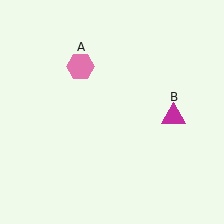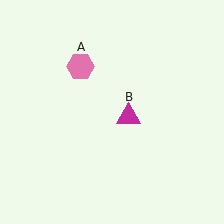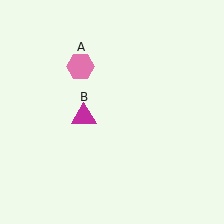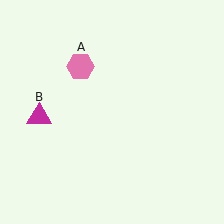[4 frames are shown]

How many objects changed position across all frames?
1 object changed position: magenta triangle (object B).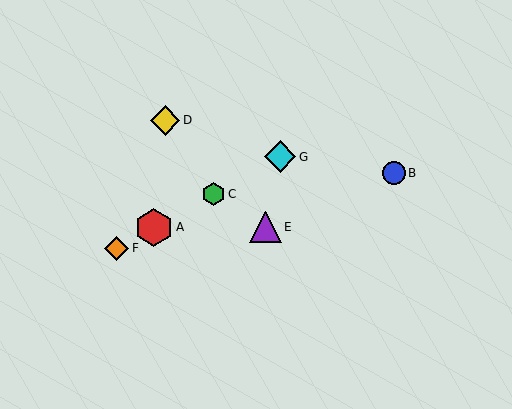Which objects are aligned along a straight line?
Objects A, C, F, G are aligned along a straight line.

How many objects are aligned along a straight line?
4 objects (A, C, F, G) are aligned along a straight line.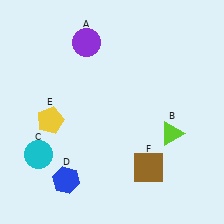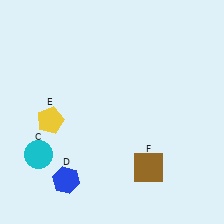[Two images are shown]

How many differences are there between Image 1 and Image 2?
There are 2 differences between the two images.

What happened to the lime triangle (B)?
The lime triangle (B) was removed in Image 2. It was in the bottom-right area of Image 1.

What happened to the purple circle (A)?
The purple circle (A) was removed in Image 2. It was in the top-left area of Image 1.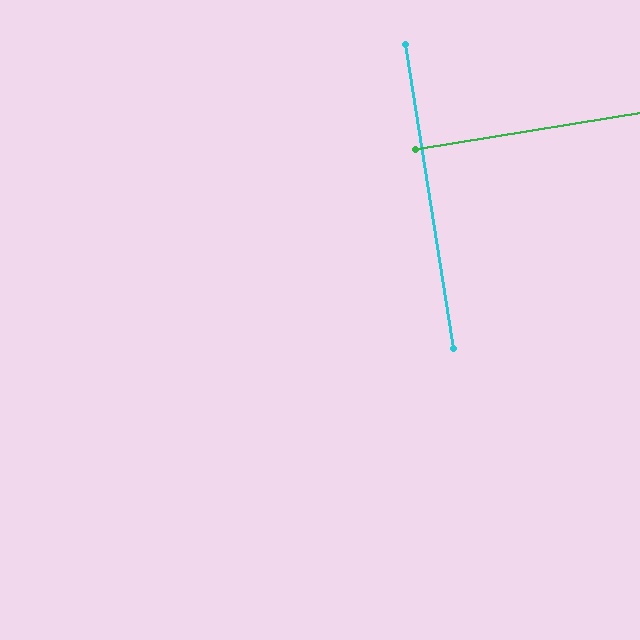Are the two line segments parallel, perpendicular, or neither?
Perpendicular — they meet at approximately 90°.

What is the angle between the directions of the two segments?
Approximately 90 degrees.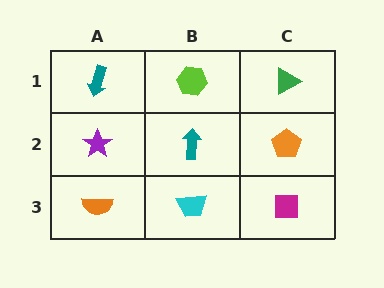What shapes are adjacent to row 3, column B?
A teal arrow (row 2, column B), an orange semicircle (row 3, column A), a magenta square (row 3, column C).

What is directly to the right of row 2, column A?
A teal arrow.